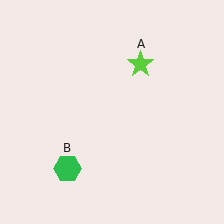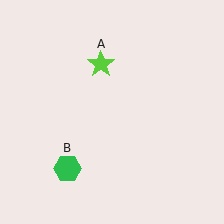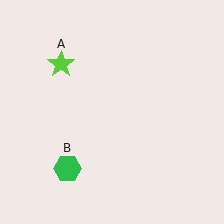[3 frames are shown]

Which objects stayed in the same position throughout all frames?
Green hexagon (object B) remained stationary.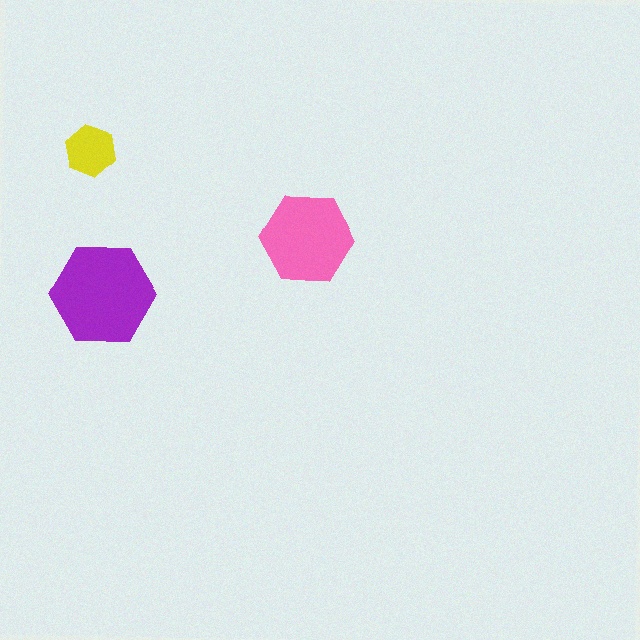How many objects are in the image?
There are 3 objects in the image.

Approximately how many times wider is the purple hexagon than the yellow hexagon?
About 2 times wider.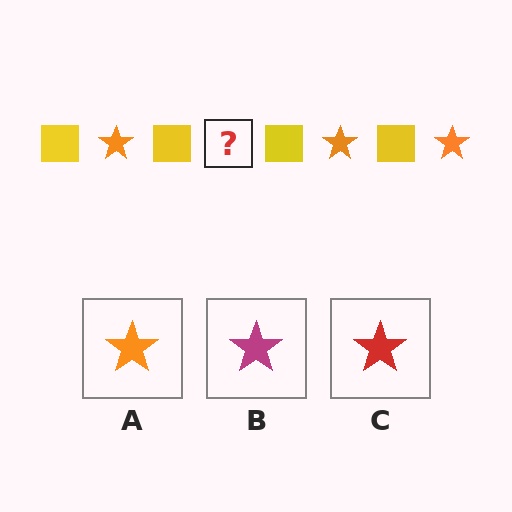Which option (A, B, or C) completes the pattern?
A.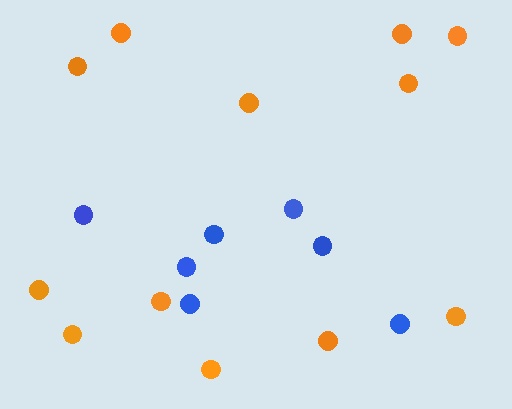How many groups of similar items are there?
There are 2 groups: one group of orange circles (12) and one group of blue circles (7).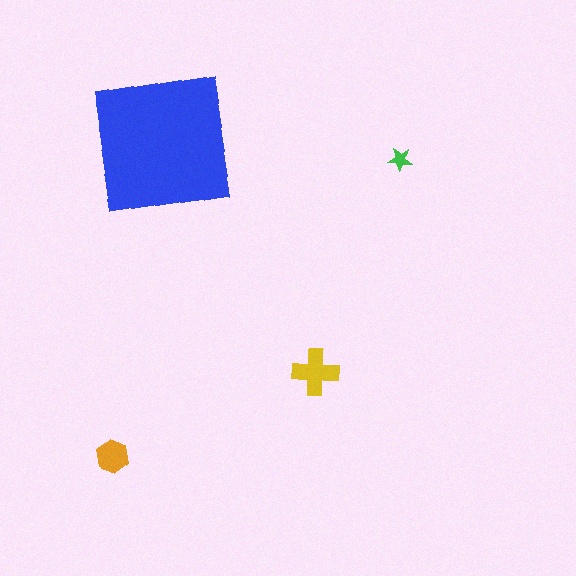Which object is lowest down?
The orange hexagon is bottommost.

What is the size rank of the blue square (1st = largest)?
1st.